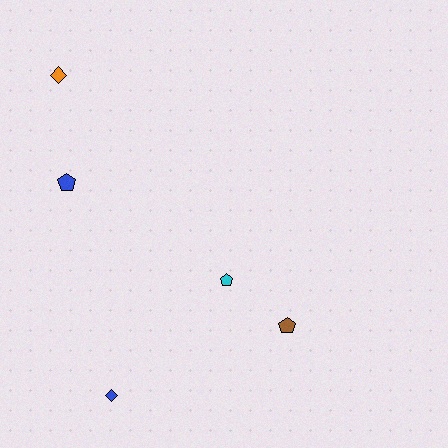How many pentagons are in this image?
There are 3 pentagons.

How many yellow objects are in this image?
There are no yellow objects.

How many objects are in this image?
There are 5 objects.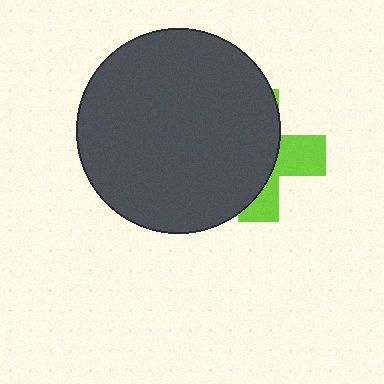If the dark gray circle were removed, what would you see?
You would see the complete lime cross.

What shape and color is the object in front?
The object in front is a dark gray circle.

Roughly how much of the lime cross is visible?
A small part of it is visible (roughly 34%).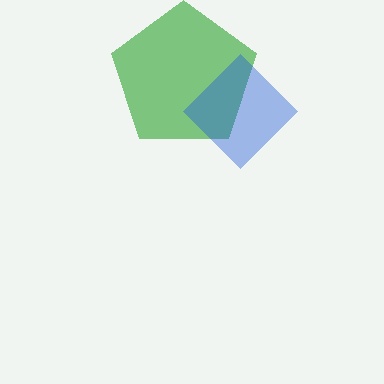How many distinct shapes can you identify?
There are 2 distinct shapes: a green pentagon, a blue diamond.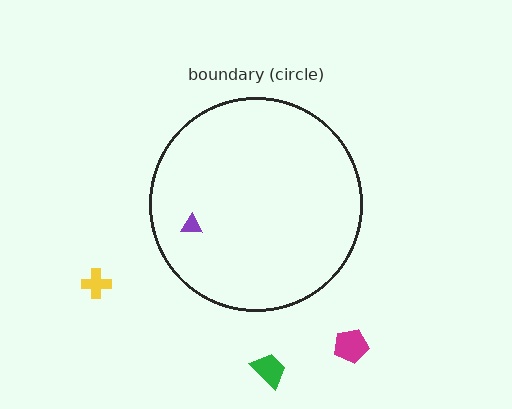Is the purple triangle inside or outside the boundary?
Inside.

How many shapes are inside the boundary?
1 inside, 3 outside.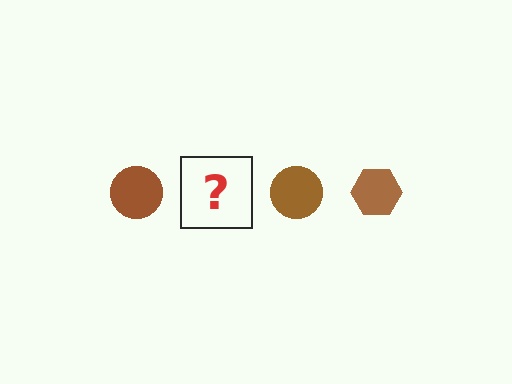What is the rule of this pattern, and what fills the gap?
The rule is that the pattern cycles through circle, hexagon shapes in brown. The gap should be filled with a brown hexagon.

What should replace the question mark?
The question mark should be replaced with a brown hexagon.